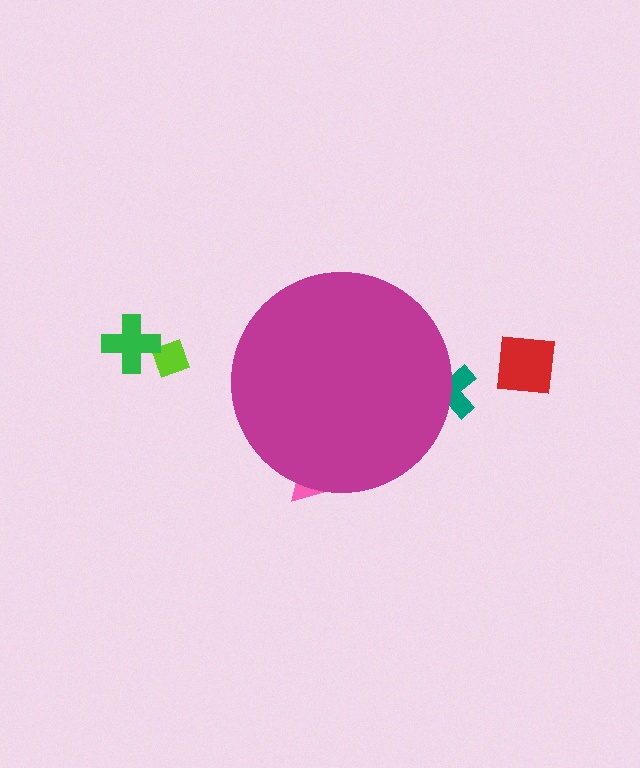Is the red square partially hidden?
No, the red square is fully visible.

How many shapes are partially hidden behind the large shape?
2 shapes are partially hidden.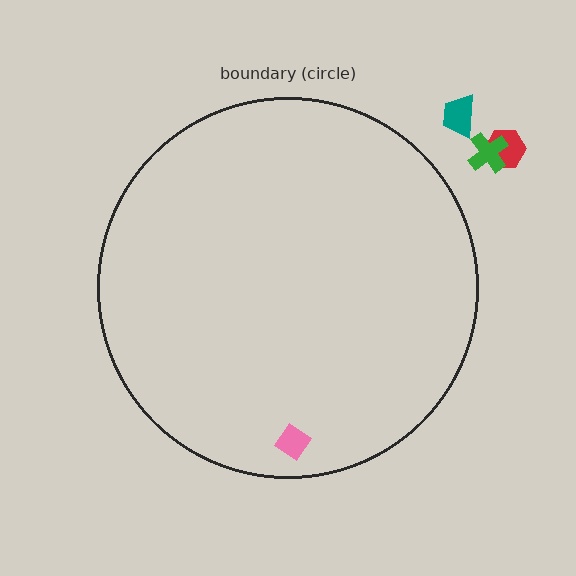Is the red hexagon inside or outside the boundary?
Outside.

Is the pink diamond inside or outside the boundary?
Inside.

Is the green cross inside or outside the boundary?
Outside.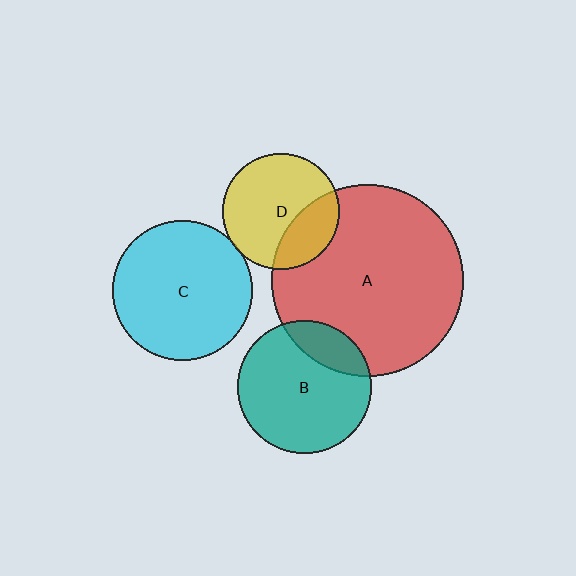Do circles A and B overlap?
Yes.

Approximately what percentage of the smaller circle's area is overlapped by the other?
Approximately 20%.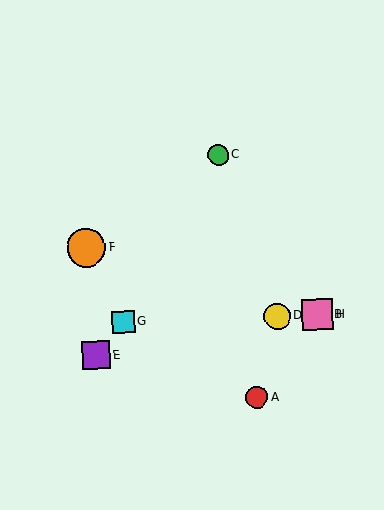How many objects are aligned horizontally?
4 objects (B, D, G, H) are aligned horizontally.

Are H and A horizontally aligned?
No, H is at y≈315 and A is at y≈397.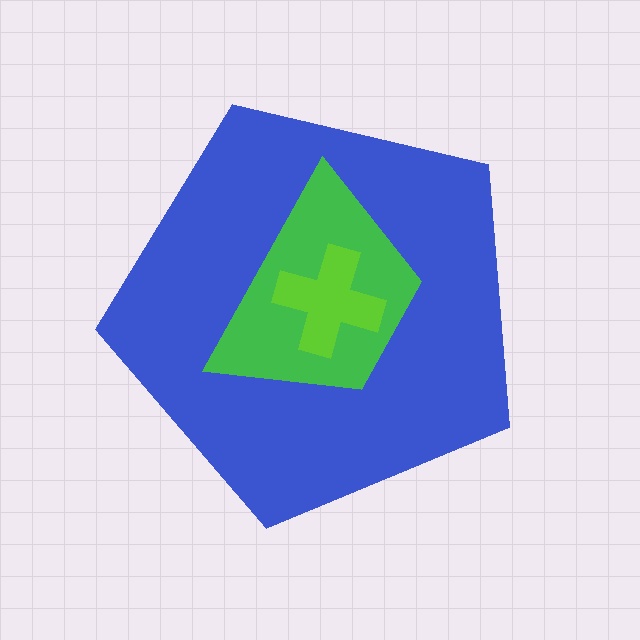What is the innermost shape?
The lime cross.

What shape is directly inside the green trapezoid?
The lime cross.